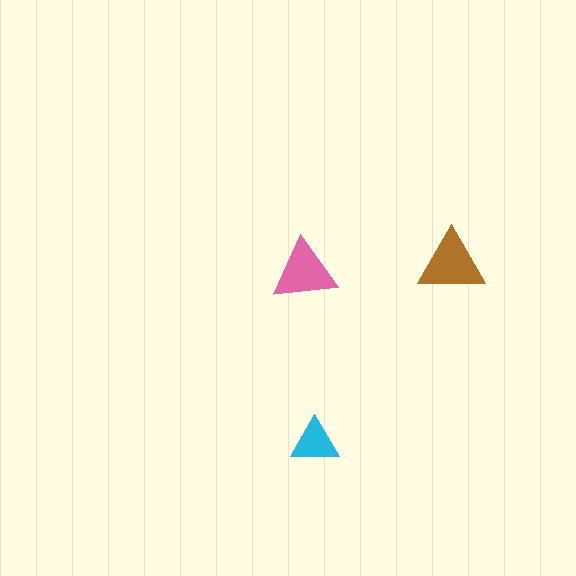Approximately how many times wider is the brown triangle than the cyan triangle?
About 1.5 times wider.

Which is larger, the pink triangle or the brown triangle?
The brown one.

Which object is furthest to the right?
The brown triangle is rightmost.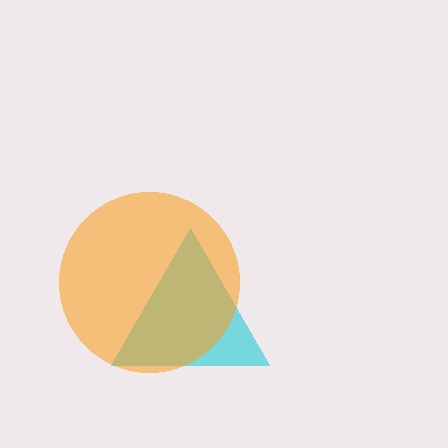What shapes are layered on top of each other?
The layered shapes are: a cyan triangle, an orange circle.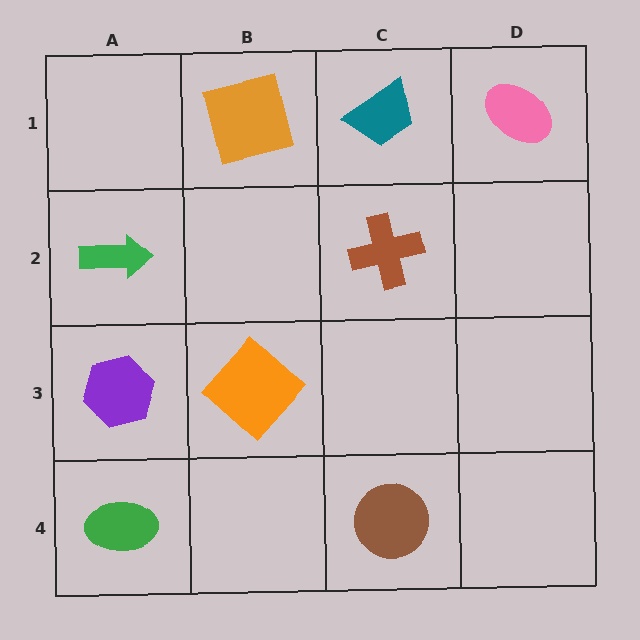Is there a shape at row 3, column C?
No, that cell is empty.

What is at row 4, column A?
A green ellipse.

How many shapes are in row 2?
2 shapes.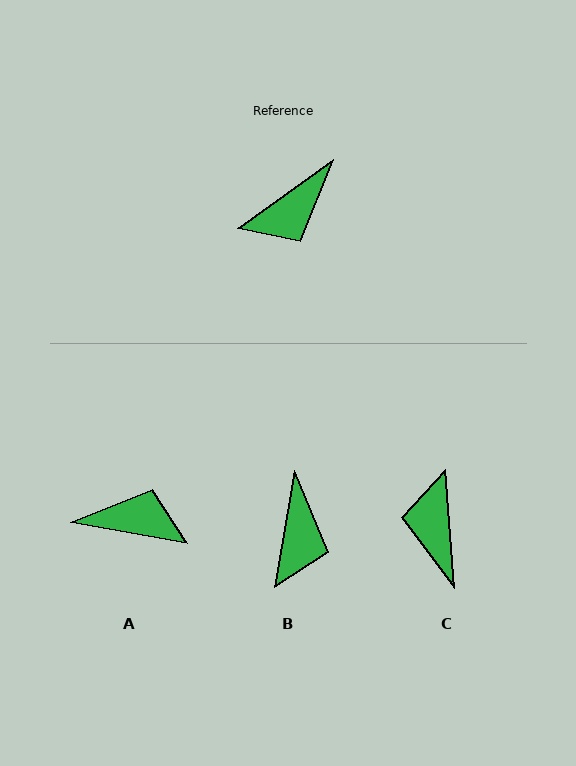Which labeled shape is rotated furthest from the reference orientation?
A, about 134 degrees away.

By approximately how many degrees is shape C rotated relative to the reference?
Approximately 121 degrees clockwise.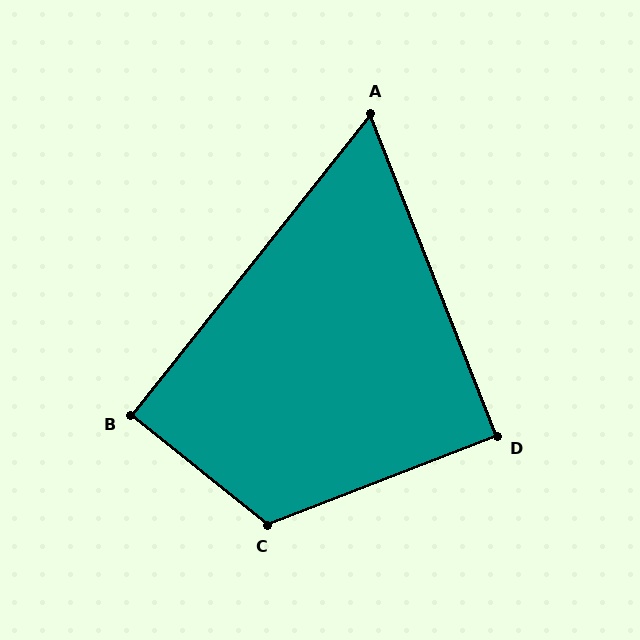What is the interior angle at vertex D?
Approximately 90 degrees (approximately right).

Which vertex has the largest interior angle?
C, at approximately 120 degrees.